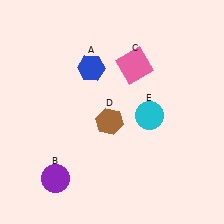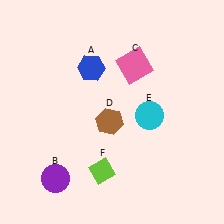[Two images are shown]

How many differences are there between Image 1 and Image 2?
There is 1 difference between the two images.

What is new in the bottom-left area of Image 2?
A lime diamond (F) was added in the bottom-left area of Image 2.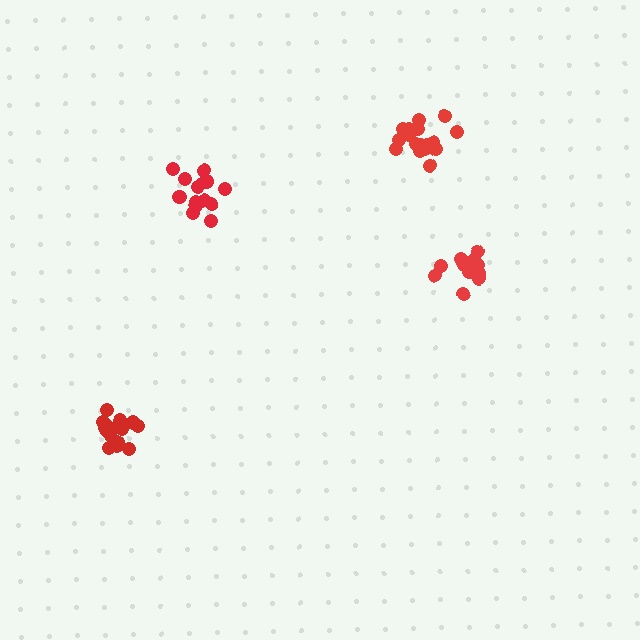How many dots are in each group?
Group 1: 17 dots, Group 2: 18 dots, Group 3: 14 dots, Group 4: 19 dots (68 total).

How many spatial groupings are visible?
There are 4 spatial groupings.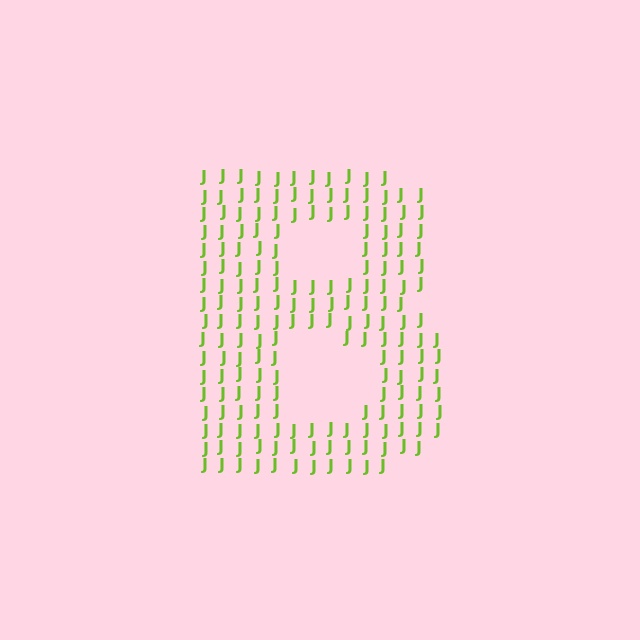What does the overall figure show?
The overall figure shows the letter B.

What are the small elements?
The small elements are letter J's.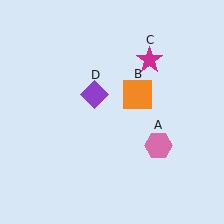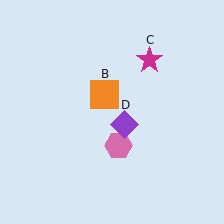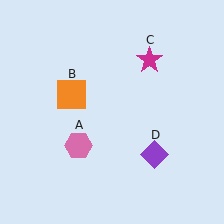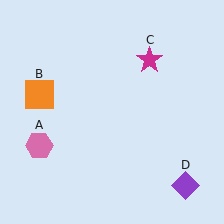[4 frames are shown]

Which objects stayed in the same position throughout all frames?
Magenta star (object C) remained stationary.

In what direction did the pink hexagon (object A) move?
The pink hexagon (object A) moved left.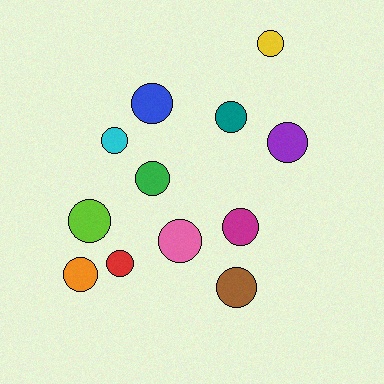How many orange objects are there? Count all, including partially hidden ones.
There is 1 orange object.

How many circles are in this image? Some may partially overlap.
There are 12 circles.